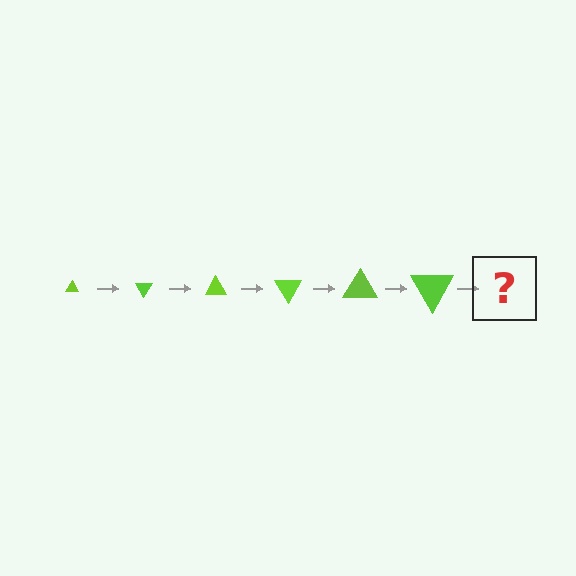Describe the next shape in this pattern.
It should be a triangle, larger than the previous one and rotated 360 degrees from the start.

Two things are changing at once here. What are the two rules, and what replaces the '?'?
The two rules are that the triangle grows larger each step and it rotates 60 degrees each step. The '?' should be a triangle, larger than the previous one and rotated 360 degrees from the start.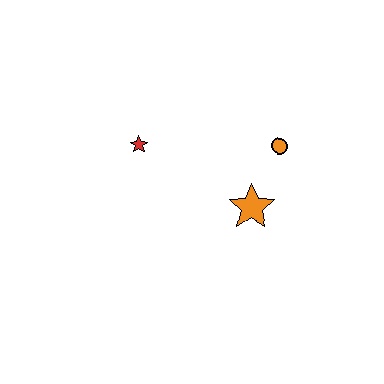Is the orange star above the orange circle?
No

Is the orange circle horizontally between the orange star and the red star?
No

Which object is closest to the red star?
The orange star is closest to the red star.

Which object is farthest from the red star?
The orange circle is farthest from the red star.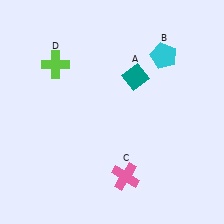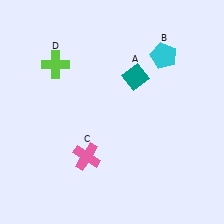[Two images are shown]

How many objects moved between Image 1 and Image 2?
1 object moved between the two images.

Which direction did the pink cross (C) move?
The pink cross (C) moved left.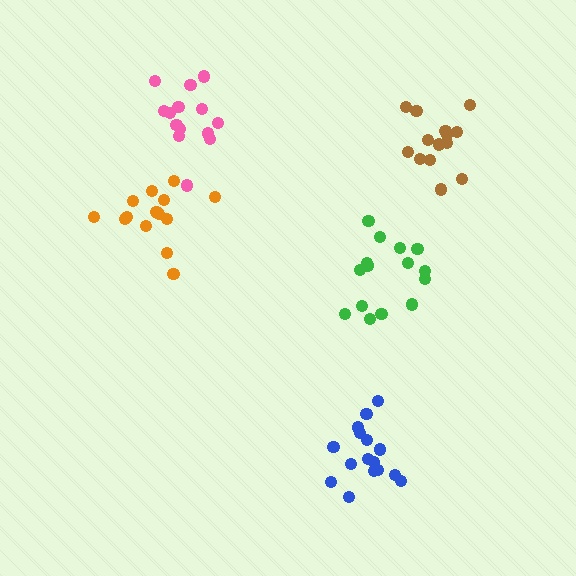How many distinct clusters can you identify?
There are 5 distinct clusters.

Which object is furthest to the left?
The orange cluster is leftmost.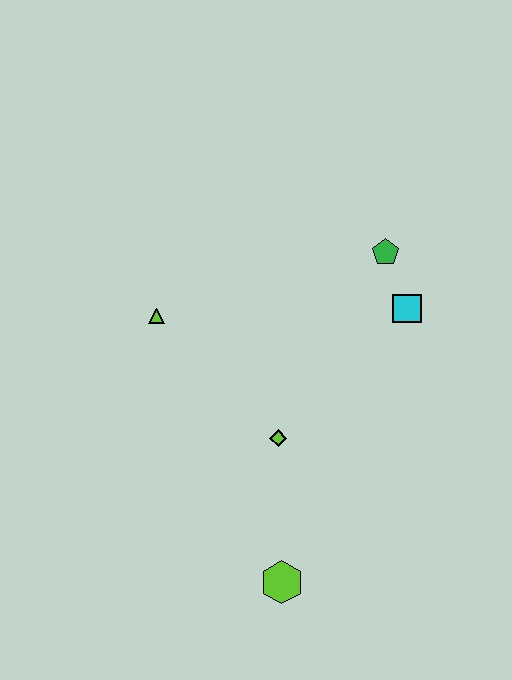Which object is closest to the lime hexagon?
The lime diamond is closest to the lime hexagon.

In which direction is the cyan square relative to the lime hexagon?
The cyan square is above the lime hexagon.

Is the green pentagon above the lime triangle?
Yes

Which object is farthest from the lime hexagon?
The green pentagon is farthest from the lime hexagon.